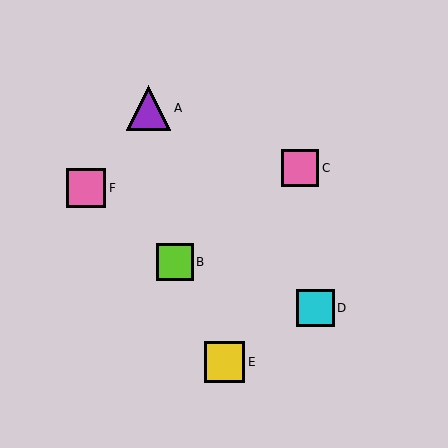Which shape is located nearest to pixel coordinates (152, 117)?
The purple triangle (labeled A) at (148, 108) is nearest to that location.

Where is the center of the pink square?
The center of the pink square is at (300, 168).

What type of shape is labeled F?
Shape F is a pink square.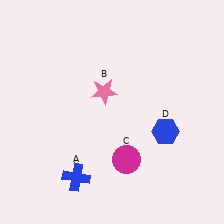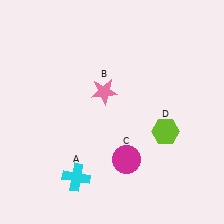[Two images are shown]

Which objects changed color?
A changed from blue to cyan. D changed from blue to lime.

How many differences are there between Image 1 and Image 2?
There are 2 differences between the two images.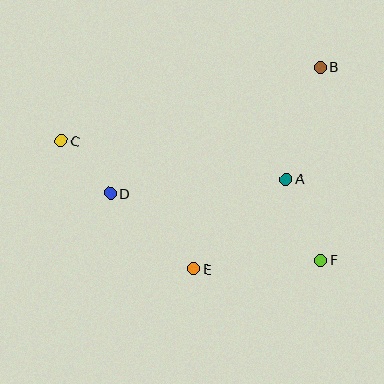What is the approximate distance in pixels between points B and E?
The distance between B and E is approximately 238 pixels.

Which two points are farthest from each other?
Points C and F are farthest from each other.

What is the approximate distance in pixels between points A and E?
The distance between A and E is approximately 129 pixels.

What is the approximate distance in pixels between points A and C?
The distance between A and C is approximately 228 pixels.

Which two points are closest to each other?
Points C and D are closest to each other.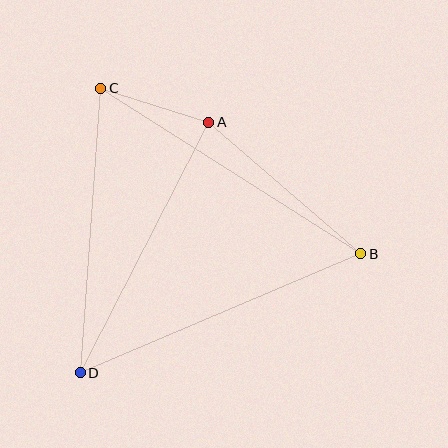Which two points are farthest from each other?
Points B and C are farthest from each other.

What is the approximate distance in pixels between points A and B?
The distance between A and B is approximately 201 pixels.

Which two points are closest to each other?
Points A and C are closest to each other.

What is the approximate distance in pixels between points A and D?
The distance between A and D is approximately 281 pixels.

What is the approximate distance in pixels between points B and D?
The distance between B and D is approximately 305 pixels.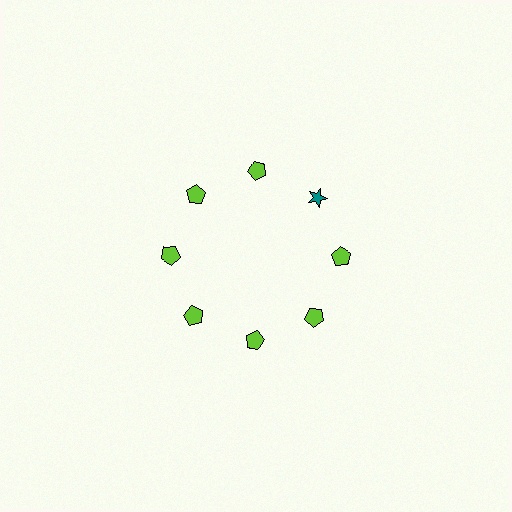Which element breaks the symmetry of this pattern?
The teal star at roughly the 2 o'clock position breaks the symmetry. All other shapes are lime pentagons.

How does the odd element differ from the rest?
It differs in both color (teal instead of lime) and shape (star instead of pentagon).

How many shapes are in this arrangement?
There are 8 shapes arranged in a ring pattern.